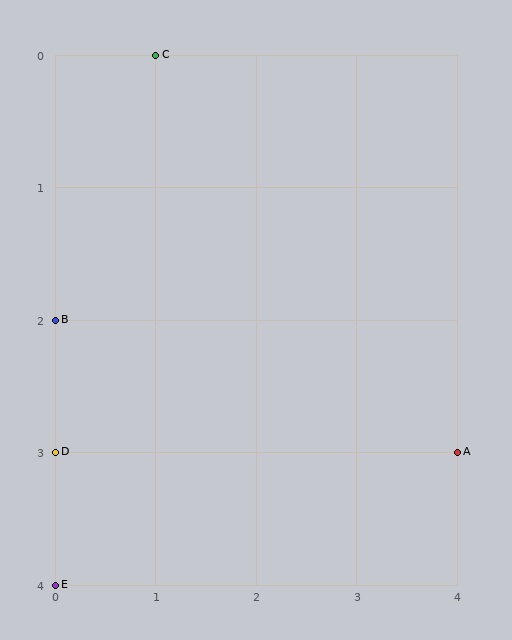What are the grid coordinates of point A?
Point A is at grid coordinates (4, 3).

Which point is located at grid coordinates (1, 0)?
Point C is at (1, 0).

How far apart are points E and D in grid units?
Points E and D are 1 row apart.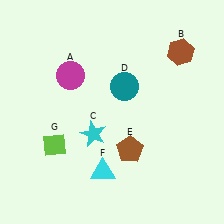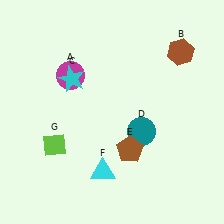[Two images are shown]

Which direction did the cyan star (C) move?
The cyan star (C) moved up.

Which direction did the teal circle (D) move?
The teal circle (D) moved down.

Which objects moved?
The objects that moved are: the cyan star (C), the teal circle (D).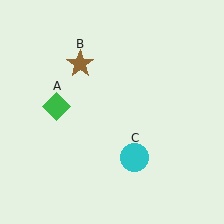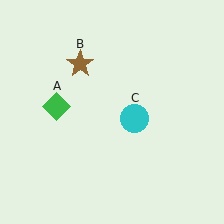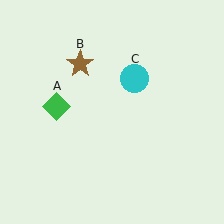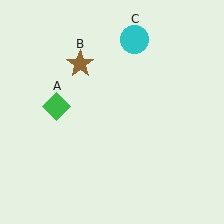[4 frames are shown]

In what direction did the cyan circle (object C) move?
The cyan circle (object C) moved up.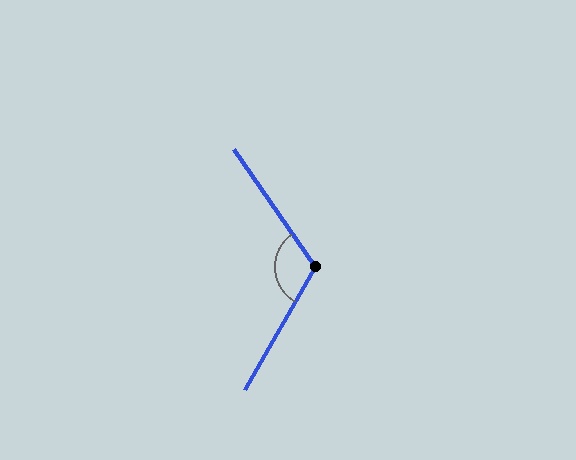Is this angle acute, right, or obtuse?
It is obtuse.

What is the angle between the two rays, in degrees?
Approximately 116 degrees.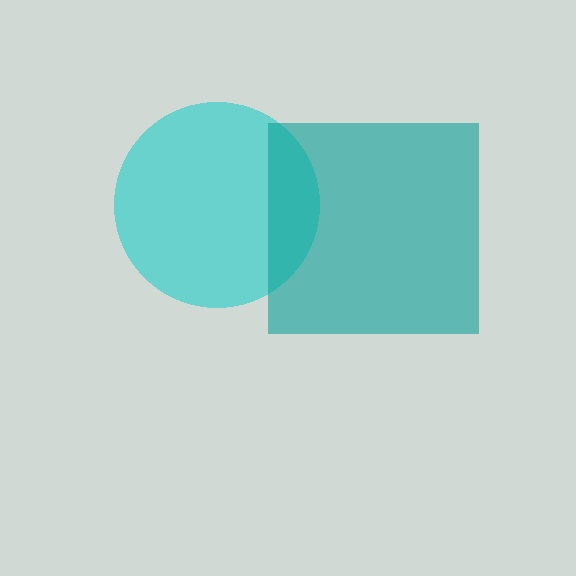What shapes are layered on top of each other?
The layered shapes are: a cyan circle, a teal square.